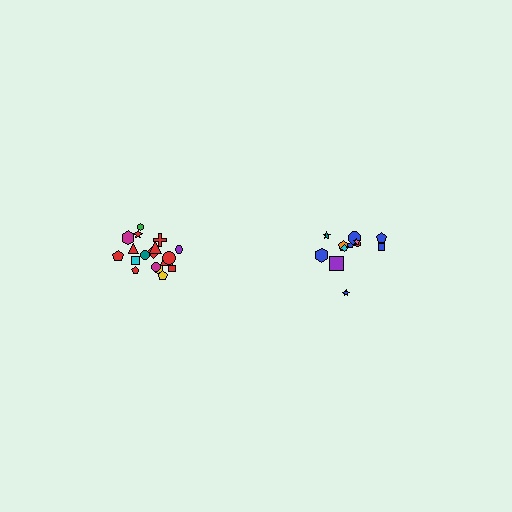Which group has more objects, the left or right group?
The left group.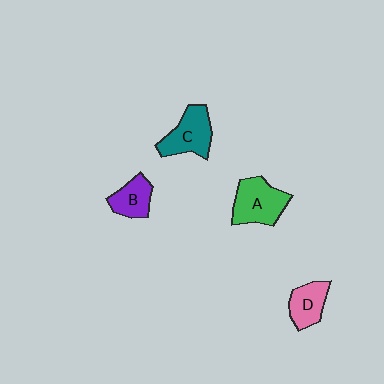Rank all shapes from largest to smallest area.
From largest to smallest: A (green), C (teal), D (pink), B (purple).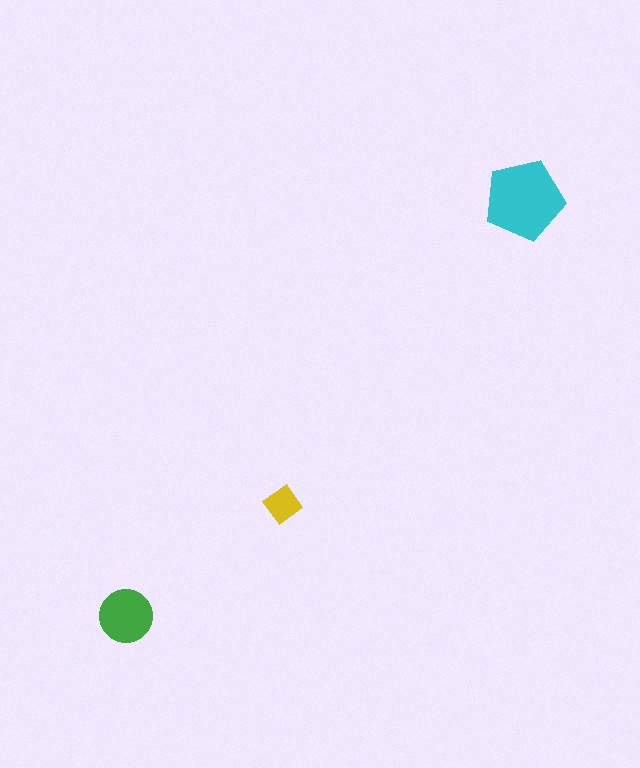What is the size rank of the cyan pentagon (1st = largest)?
1st.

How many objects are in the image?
There are 3 objects in the image.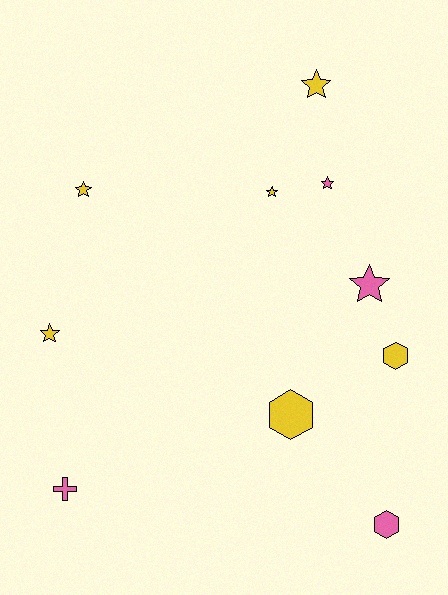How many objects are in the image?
There are 10 objects.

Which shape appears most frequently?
Star, with 6 objects.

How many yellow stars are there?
There are 4 yellow stars.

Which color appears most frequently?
Yellow, with 6 objects.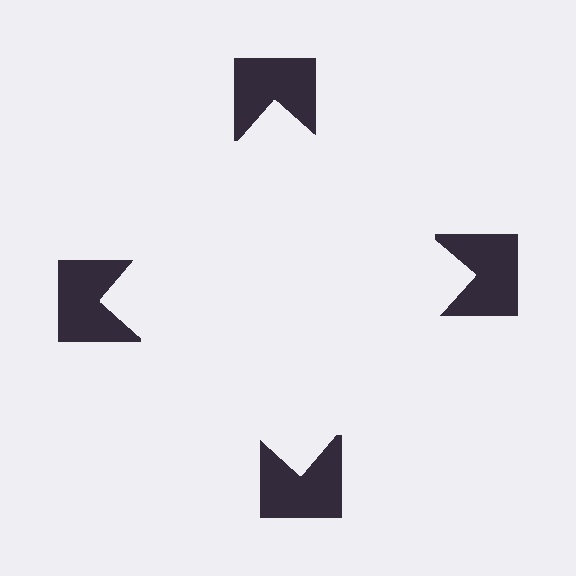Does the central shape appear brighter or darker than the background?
It typically appears slightly brighter than the background, even though no actual brightness change is drawn.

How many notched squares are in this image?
There are 4 — one at each vertex of the illusory square.